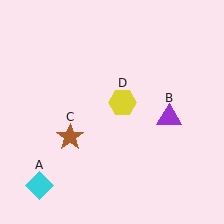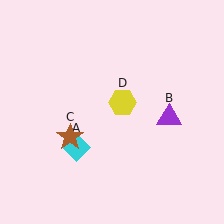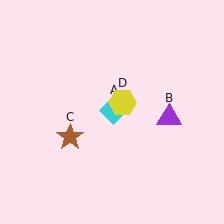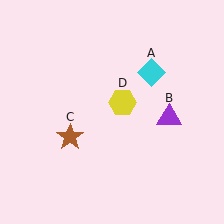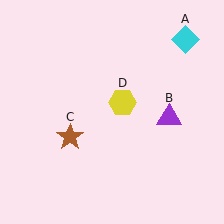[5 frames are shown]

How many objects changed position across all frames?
1 object changed position: cyan diamond (object A).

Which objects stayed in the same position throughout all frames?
Purple triangle (object B) and brown star (object C) and yellow hexagon (object D) remained stationary.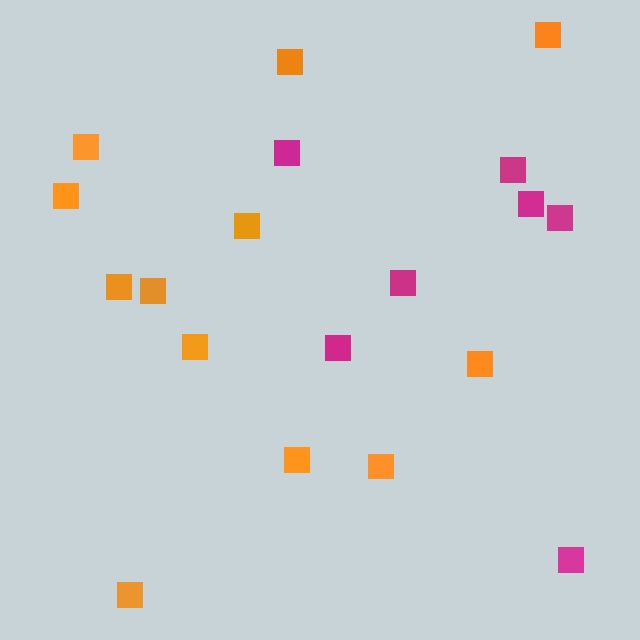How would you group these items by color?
There are 2 groups: one group of magenta squares (7) and one group of orange squares (12).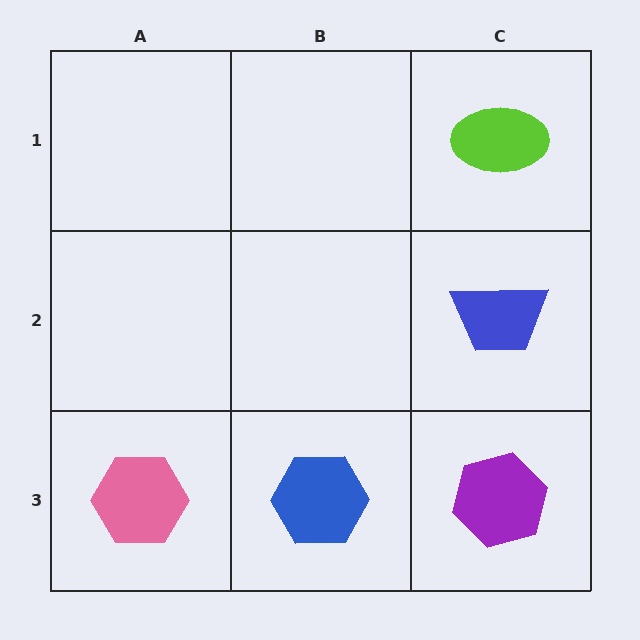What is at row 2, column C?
A blue trapezoid.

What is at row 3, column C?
A purple hexagon.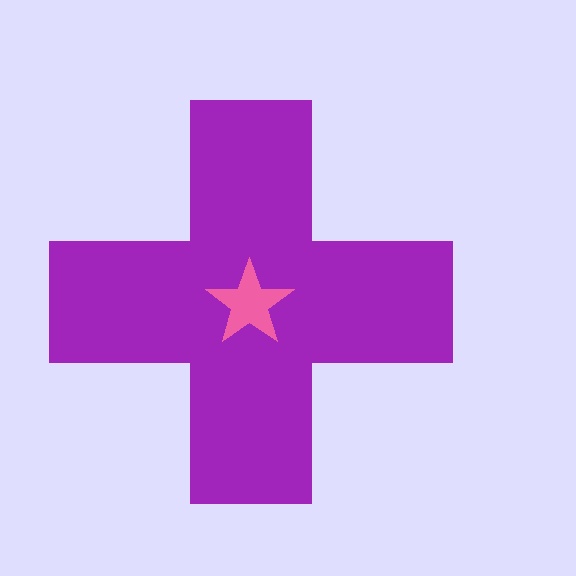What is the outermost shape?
The purple cross.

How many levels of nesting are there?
2.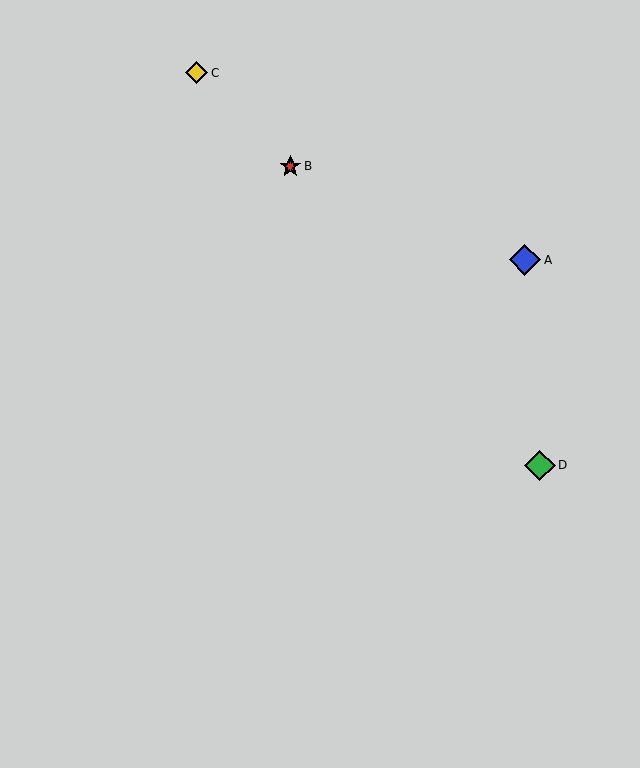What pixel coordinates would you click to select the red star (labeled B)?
Click at (290, 166) to select the red star B.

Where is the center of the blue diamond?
The center of the blue diamond is at (525, 260).